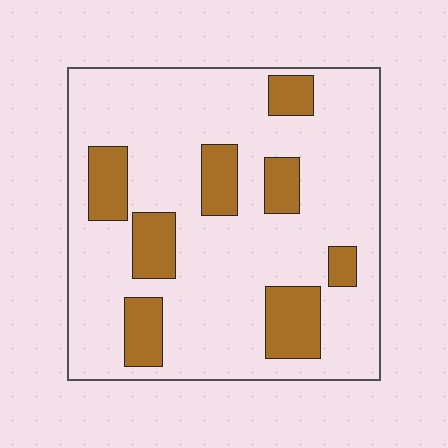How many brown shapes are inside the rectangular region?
8.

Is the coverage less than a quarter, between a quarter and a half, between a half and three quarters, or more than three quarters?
Less than a quarter.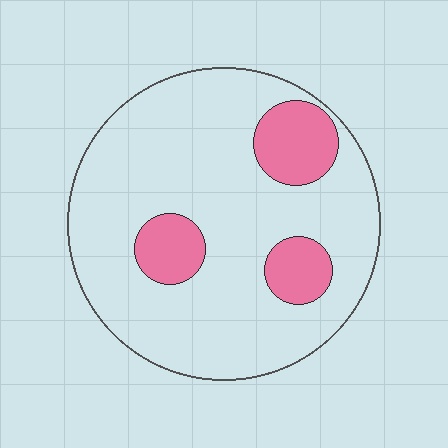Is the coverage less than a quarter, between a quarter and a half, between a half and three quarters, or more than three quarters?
Less than a quarter.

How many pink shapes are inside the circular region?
3.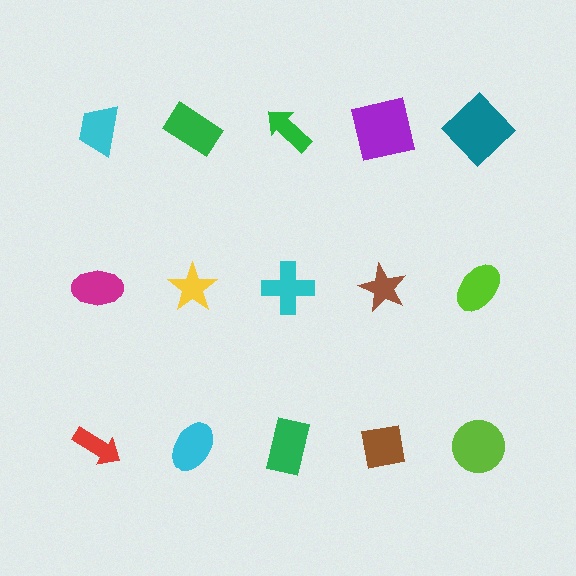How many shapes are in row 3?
5 shapes.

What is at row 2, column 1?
A magenta ellipse.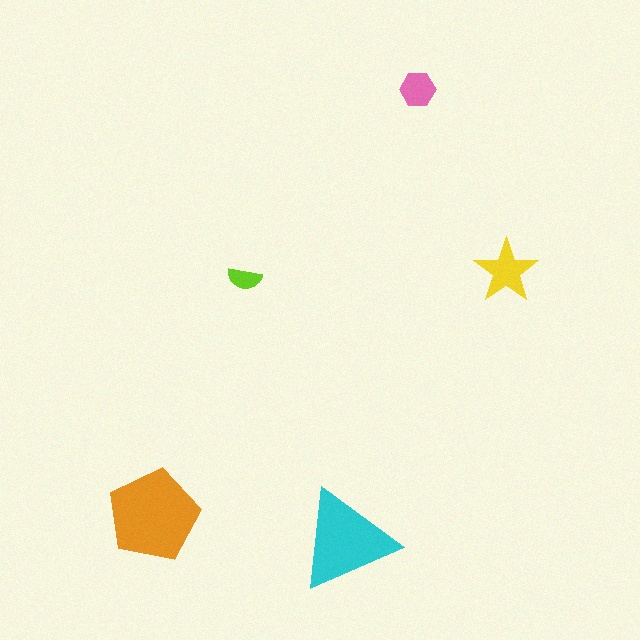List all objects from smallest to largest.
The lime semicircle, the pink hexagon, the yellow star, the cyan triangle, the orange pentagon.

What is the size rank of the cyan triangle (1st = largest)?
2nd.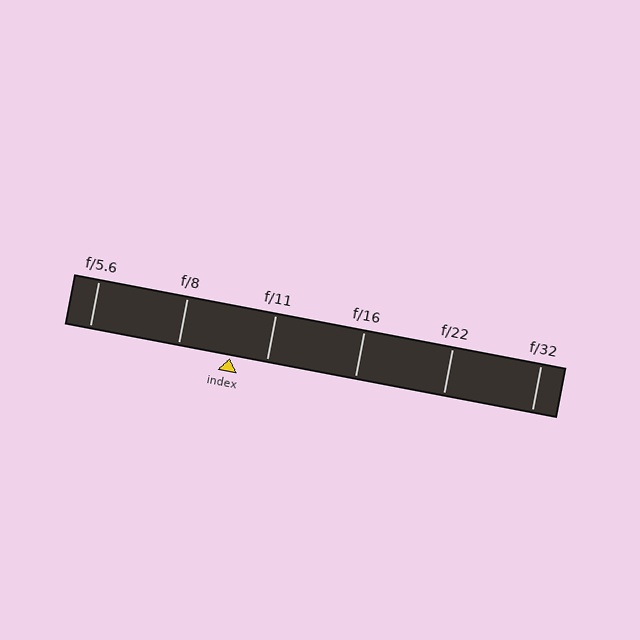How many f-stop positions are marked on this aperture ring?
There are 6 f-stop positions marked.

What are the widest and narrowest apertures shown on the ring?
The widest aperture shown is f/5.6 and the narrowest is f/32.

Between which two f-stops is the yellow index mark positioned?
The index mark is between f/8 and f/11.